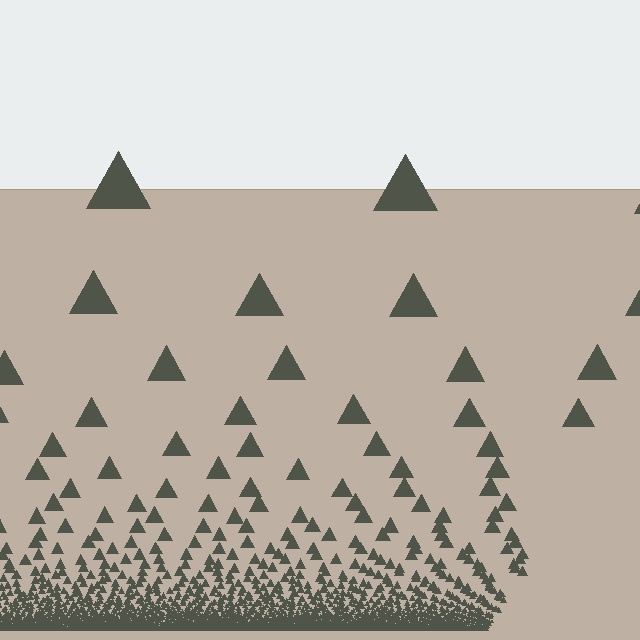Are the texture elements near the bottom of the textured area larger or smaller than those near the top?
Smaller. The gradient is inverted — elements near the bottom are smaller and denser.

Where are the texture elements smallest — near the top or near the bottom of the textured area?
Near the bottom.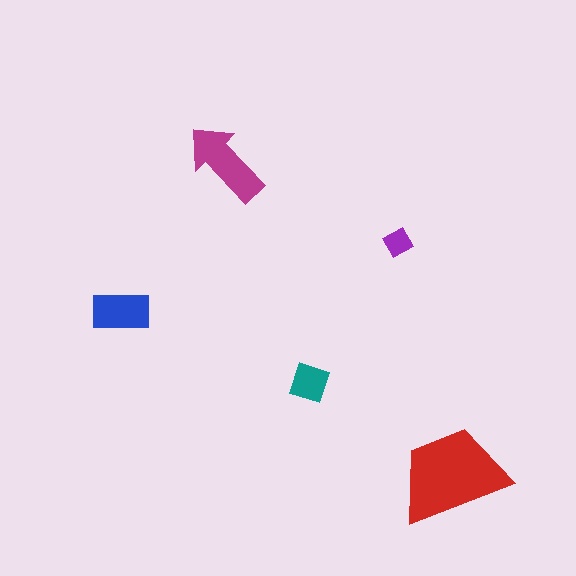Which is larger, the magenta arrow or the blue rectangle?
The magenta arrow.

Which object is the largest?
The red trapezoid.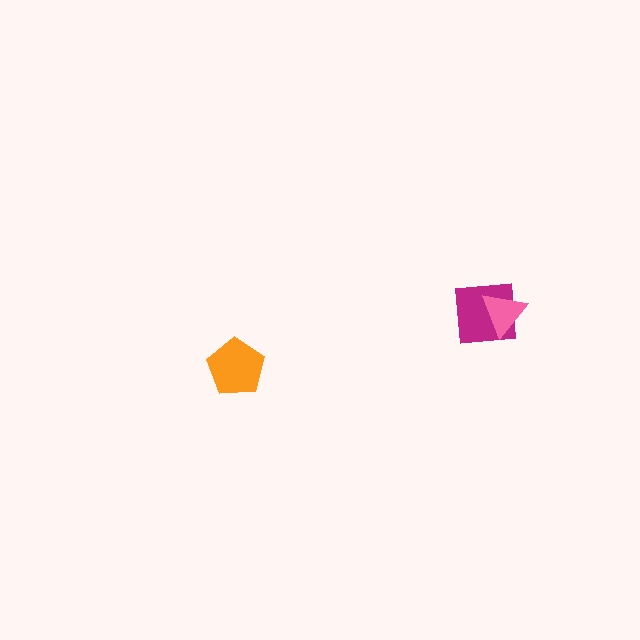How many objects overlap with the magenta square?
1 object overlaps with the magenta square.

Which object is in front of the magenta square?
The pink triangle is in front of the magenta square.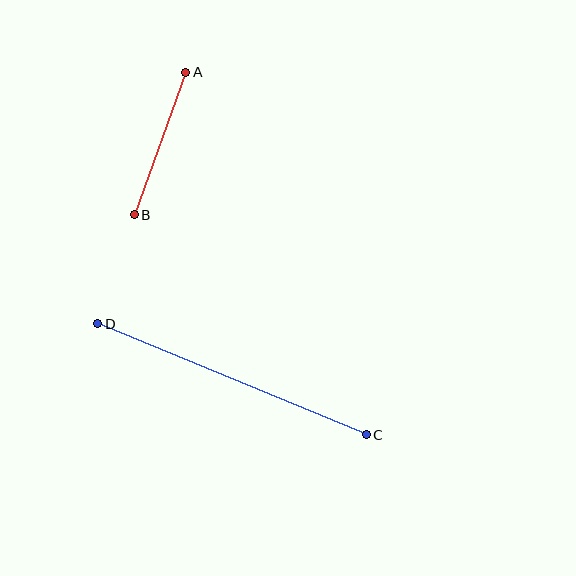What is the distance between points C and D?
The distance is approximately 291 pixels.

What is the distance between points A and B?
The distance is approximately 151 pixels.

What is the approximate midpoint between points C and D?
The midpoint is at approximately (232, 379) pixels.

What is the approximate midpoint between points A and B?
The midpoint is at approximately (160, 144) pixels.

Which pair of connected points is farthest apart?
Points C and D are farthest apart.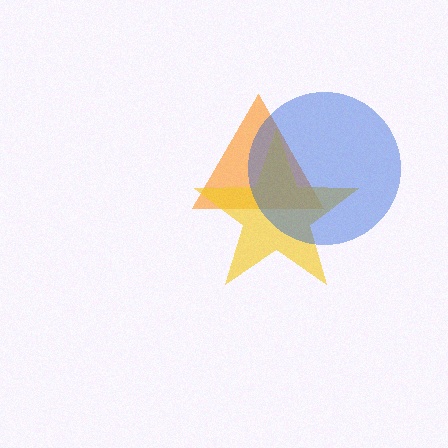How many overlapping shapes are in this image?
There are 3 overlapping shapes in the image.